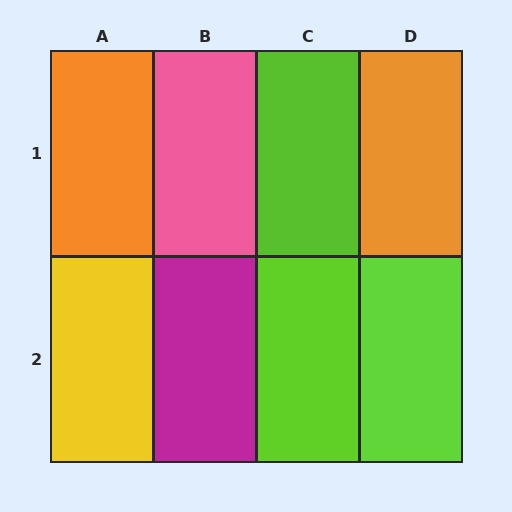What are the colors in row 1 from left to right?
Orange, pink, lime, orange.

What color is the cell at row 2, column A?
Yellow.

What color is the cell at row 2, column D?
Lime.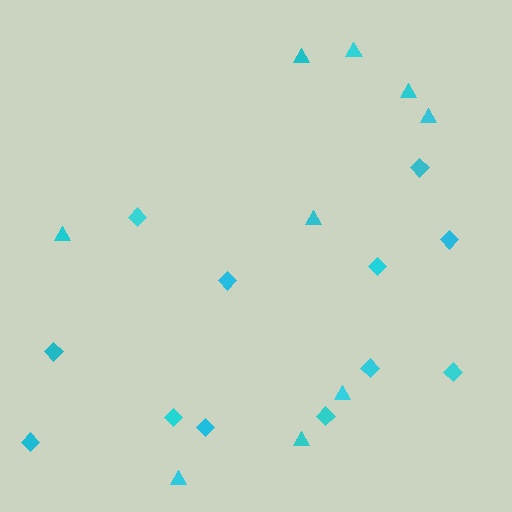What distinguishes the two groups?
There are 2 groups: one group of triangles (9) and one group of diamonds (12).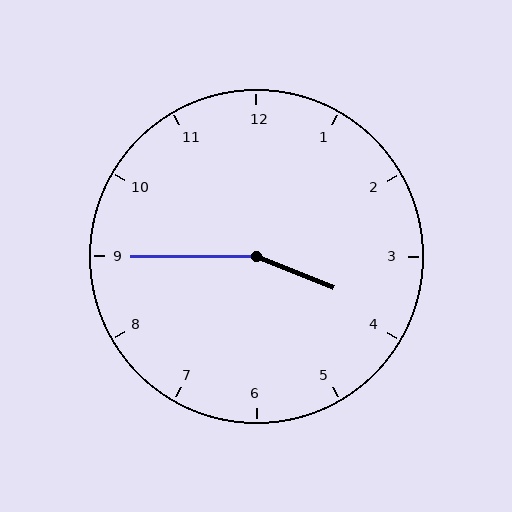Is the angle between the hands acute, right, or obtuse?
It is obtuse.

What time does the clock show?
3:45.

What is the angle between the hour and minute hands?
Approximately 158 degrees.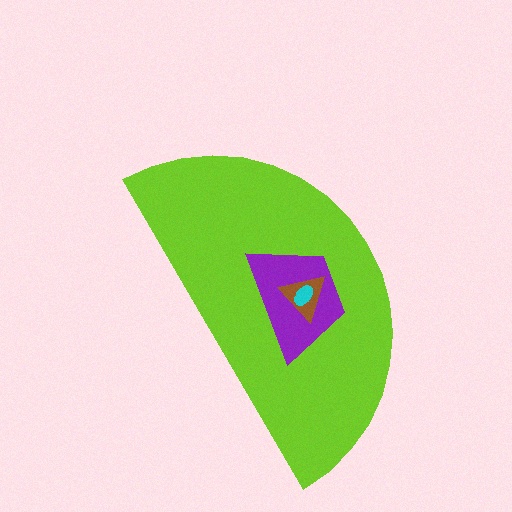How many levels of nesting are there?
4.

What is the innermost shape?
The cyan ellipse.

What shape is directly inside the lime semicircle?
The purple trapezoid.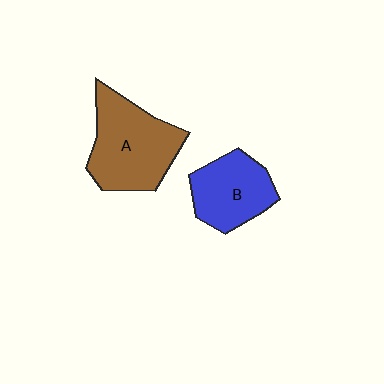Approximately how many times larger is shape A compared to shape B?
Approximately 1.4 times.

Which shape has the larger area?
Shape A (brown).